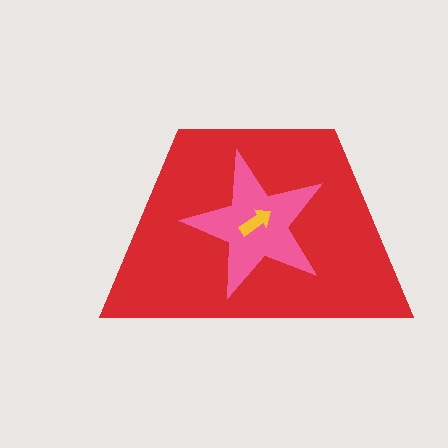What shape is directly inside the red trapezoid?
The pink star.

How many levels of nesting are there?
3.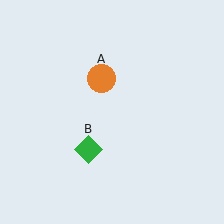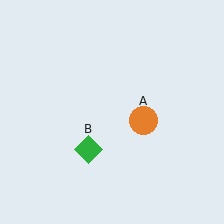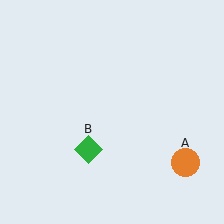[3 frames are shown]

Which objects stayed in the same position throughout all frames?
Green diamond (object B) remained stationary.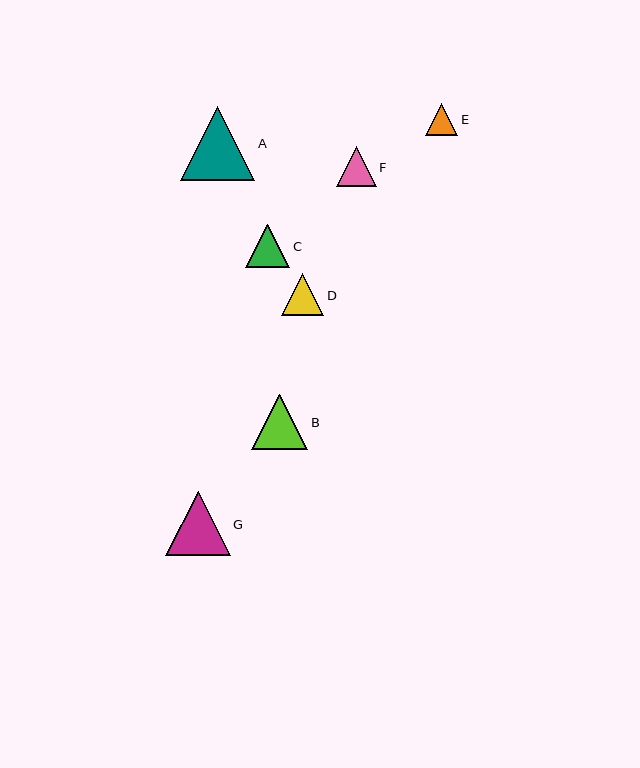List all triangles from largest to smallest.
From largest to smallest: A, G, B, C, D, F, E.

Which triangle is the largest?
Triangle A is the largest with a size of approximately 74 pixels.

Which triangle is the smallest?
Triangle E is the smallest with a size of approximately 32 pixels.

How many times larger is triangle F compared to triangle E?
Triangle F is approximately 1.2 times the size of triangle E.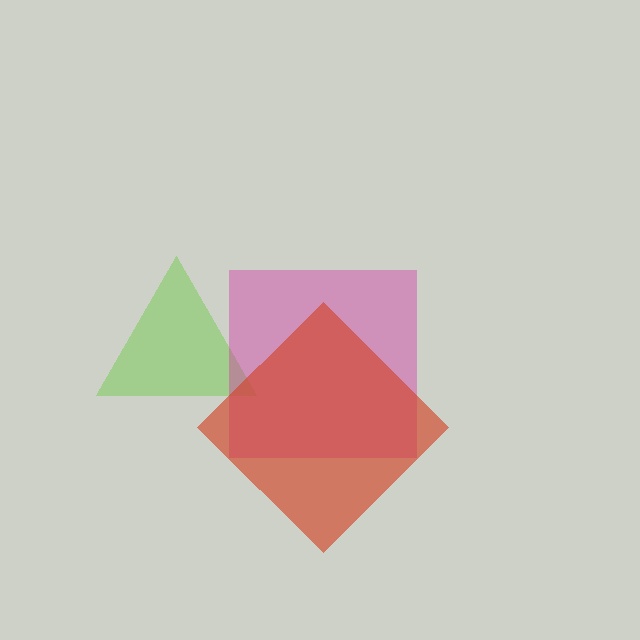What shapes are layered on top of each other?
The layered shapes are: a lime triangle, a magenta square, a red diamond.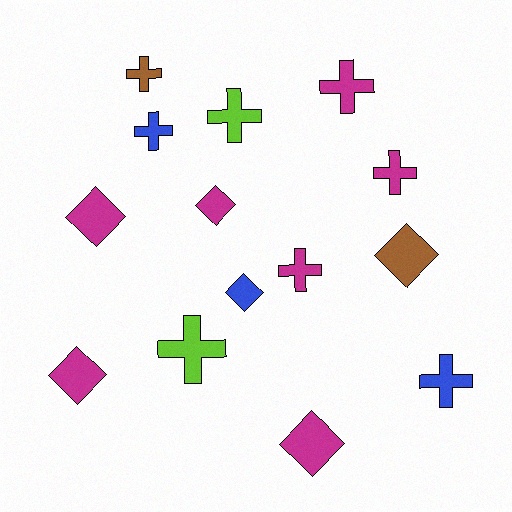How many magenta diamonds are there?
There are 4 magenta diamonds.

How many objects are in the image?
There are 14 objects.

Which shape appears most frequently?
Cross, with 8 objects.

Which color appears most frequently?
Magenta, with 7 objects.